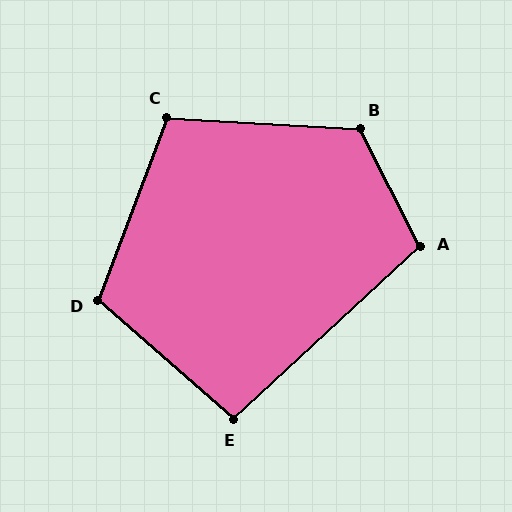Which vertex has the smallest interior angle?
E, at approximately 96 degrees.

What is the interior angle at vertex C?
Approximately 108 degrees (obtuse).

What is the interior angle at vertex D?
Approximately 110 degrees (obtuse).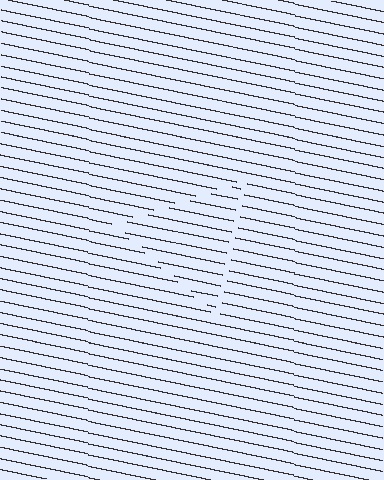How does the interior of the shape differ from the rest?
The interior of the shape contains the same grating, shifted by half a period — the contour is defined by the phase discontinuity where line-ends from the inner and outer gratings abut.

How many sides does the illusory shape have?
3 sides — the line-ends trace a triangle.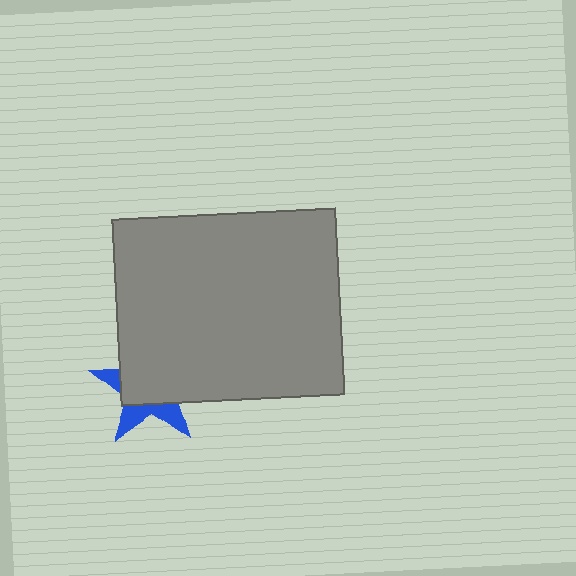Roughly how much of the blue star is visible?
A small part of it is visible (roughly 35%).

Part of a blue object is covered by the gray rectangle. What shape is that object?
It is a star.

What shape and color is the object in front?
The object in front is a gray rectangle.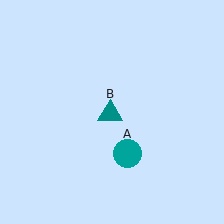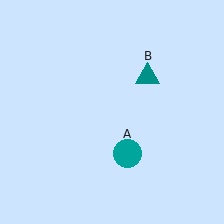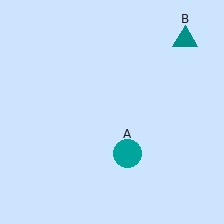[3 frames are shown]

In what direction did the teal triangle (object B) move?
The teal triangle (object B) moved up and to the right.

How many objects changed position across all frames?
1 object changed position: teal triangle (object B).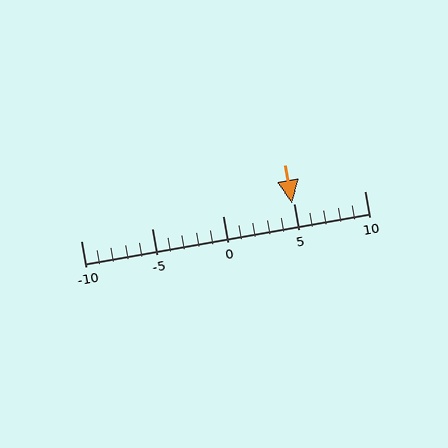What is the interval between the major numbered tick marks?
The major tick marks are spaced 5 units apart.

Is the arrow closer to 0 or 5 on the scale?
The arrow is closer to 5.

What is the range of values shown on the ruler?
The ruler shows values from -10 to 10.